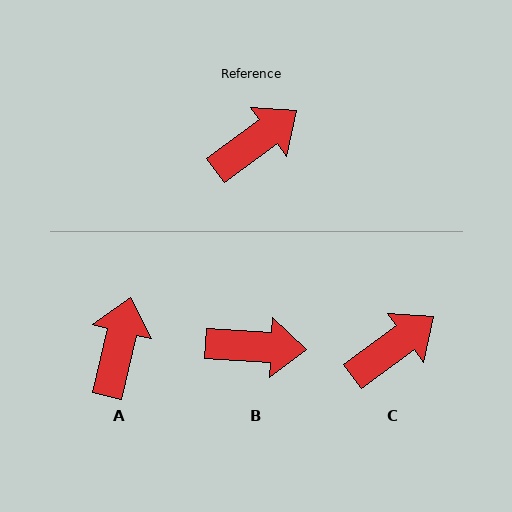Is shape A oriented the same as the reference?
No, it is off by about 40 degrees.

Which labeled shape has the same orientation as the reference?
C.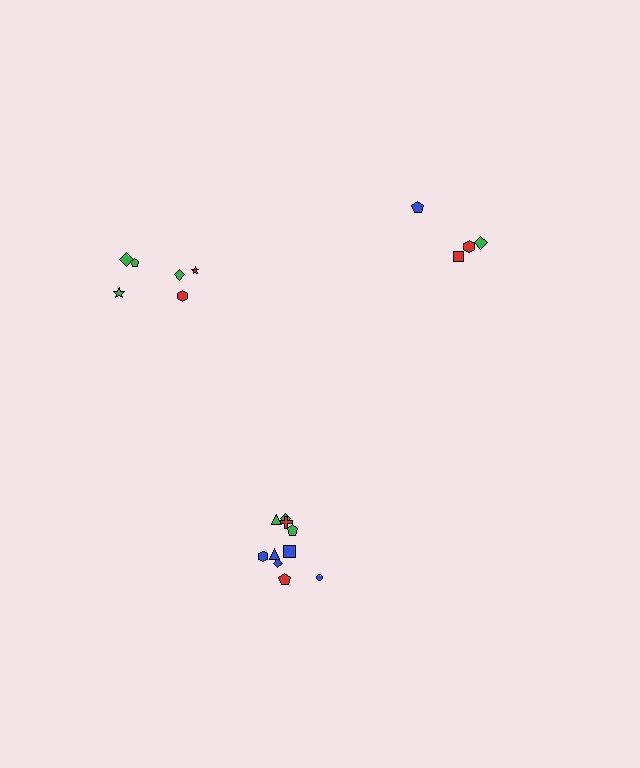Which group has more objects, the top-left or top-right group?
The top-left group.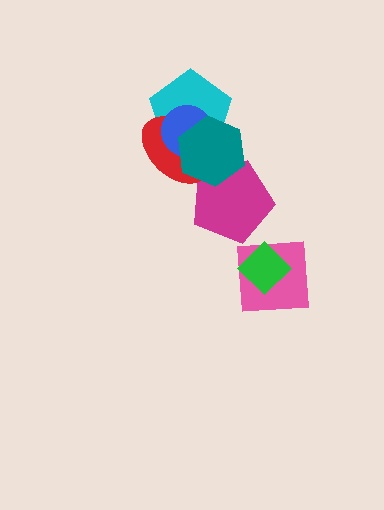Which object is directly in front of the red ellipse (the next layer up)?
The blue circle is directly in front of the red ellipse.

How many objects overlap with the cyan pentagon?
3 objects overlap with the cyan pentagon.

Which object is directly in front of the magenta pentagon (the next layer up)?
The red ellipse is directly in front of the magenta pentagon.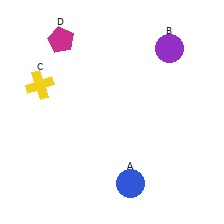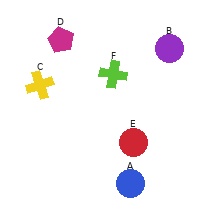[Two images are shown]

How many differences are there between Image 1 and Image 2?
There are 2 differences between the two images.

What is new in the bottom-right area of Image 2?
A red circle (E) was added in the bottom-right area of Image 2.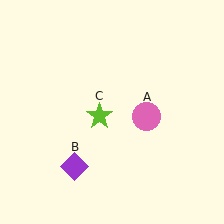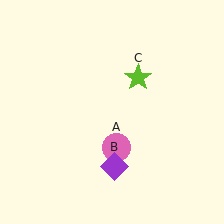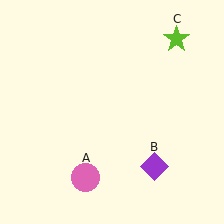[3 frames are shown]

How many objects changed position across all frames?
3 objects changed position: pink circle (object A), purple diamond (object B), lime star (object C).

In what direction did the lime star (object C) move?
The lime star (object C) moved up and to the right.